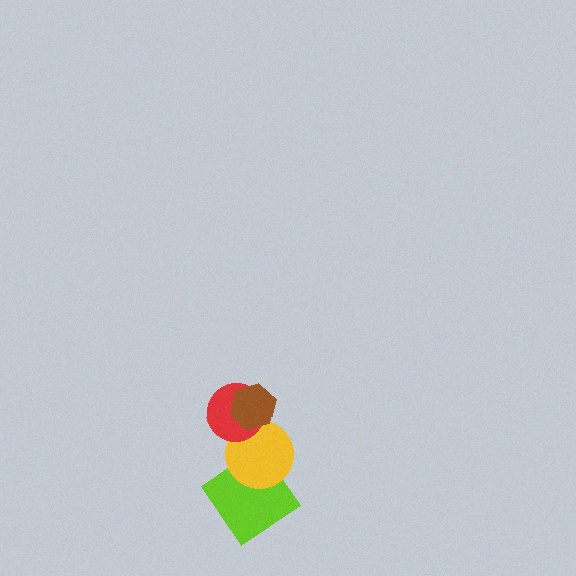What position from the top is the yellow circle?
The yellow circle is 3rd from the top.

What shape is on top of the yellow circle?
The red circle is on top of the yellow circle.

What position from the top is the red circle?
The red circle is 2nd from the top.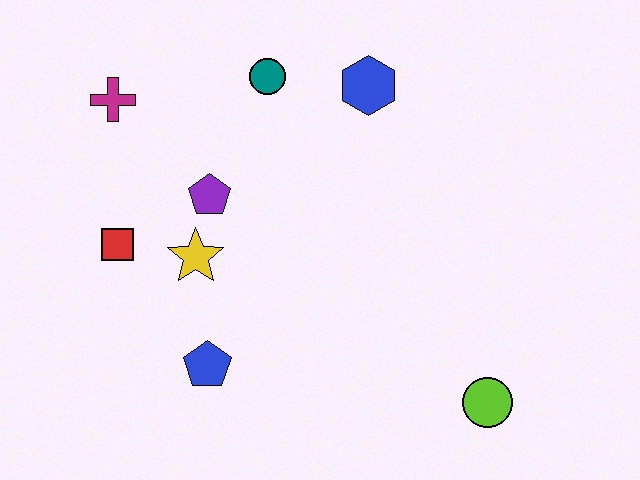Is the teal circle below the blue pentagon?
No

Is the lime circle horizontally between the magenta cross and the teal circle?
No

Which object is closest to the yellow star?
The purple pentagon is closest to the yellow star.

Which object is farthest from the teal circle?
The lime circle is farthest from the teal circle.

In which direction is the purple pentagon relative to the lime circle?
The purple pentagon is to the left of the lime circle.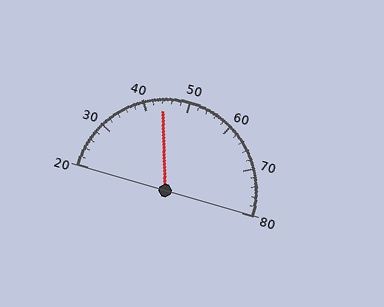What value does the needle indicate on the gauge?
The needle indicates approximately 44.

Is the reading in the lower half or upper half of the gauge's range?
The reading is in the lower half of the range (20 to 80).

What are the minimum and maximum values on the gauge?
The gauge ranges from 20 to 80.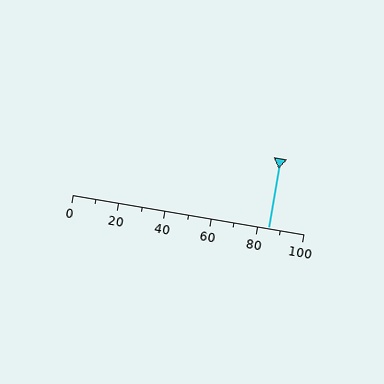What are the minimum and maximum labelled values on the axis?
The axis runs from 0 to 100.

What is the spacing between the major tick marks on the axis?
The major ticks are spaced 20 apart.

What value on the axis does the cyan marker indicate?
The marker indicates approximately 85.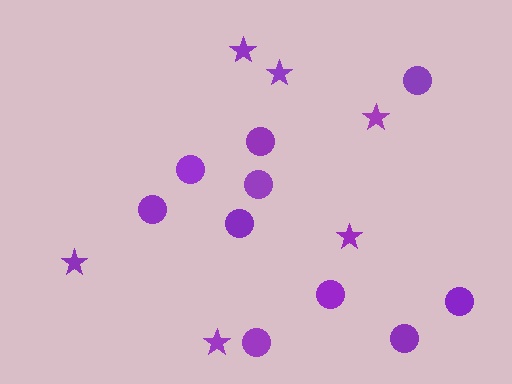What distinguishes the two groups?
There are 2 groups: one group of circles (10) and one group of stars (6).